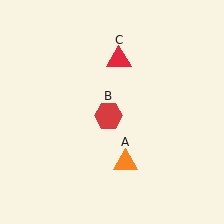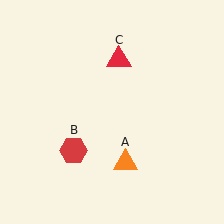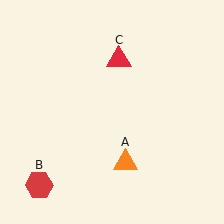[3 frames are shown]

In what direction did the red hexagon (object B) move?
The red hexagon (object B) moved down and to the left.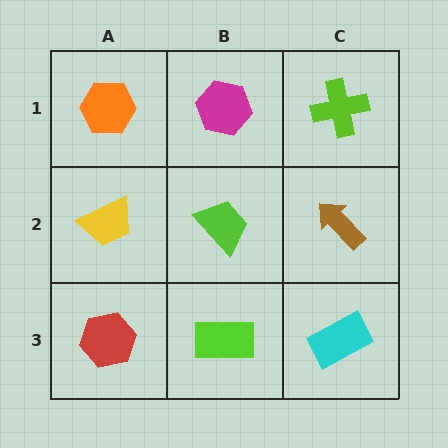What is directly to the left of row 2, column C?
A lime trapezoid.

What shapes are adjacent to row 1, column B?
A lime trapezoid (row 2, column B), an orange hexagon (row 1, column A), a lime cross (row 1, column C).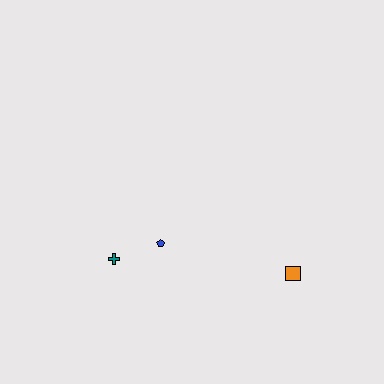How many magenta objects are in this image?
There are no magenta objects.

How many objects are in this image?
There are 3 objects.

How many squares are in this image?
There is 1 square.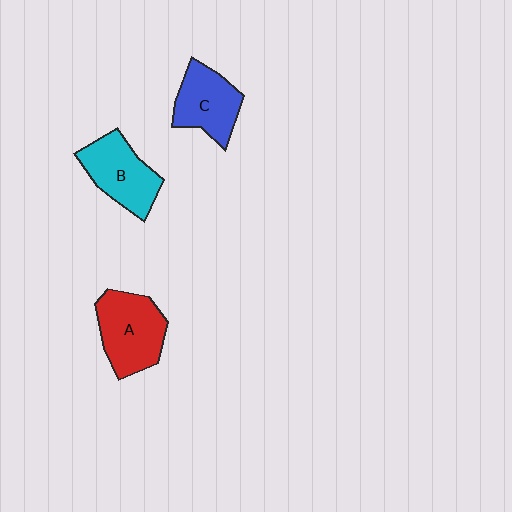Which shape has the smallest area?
Shape C (blue).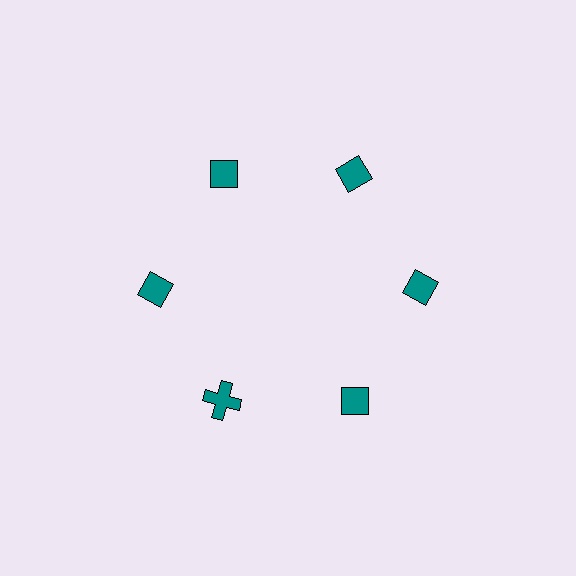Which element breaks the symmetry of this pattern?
The teal cross at roughly the 7 o'clock position breaks the symmetry. All other shapes are teal diamonds.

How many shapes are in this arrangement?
There are 6 shapes arranged in a ring pattern.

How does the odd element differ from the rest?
It has a different shape: cross instead of diamond.